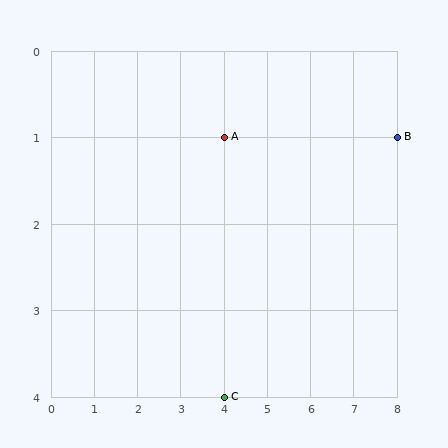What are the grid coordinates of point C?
Point C is at grid coordinates (4, 4).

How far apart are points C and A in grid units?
Points C and A are 3 rows apart.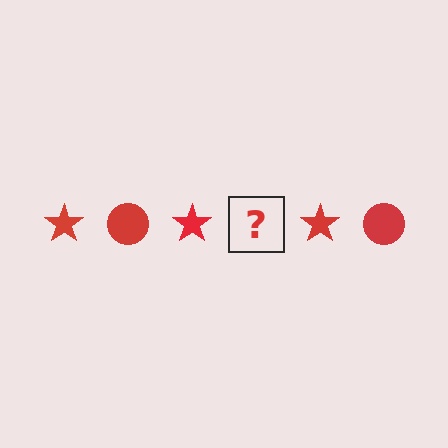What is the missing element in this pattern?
The missing element is a red circle.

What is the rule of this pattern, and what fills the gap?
The rule is that the pattern cycles through star, circle shapes in red. The gap should be filled with a red circle.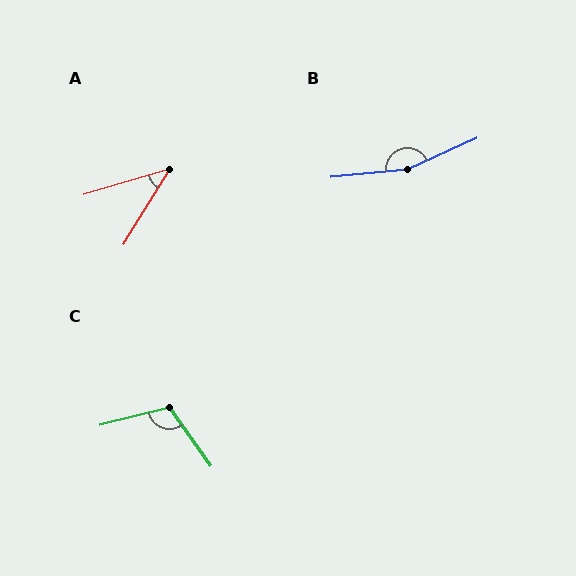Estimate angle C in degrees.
Approximately 111 degrees.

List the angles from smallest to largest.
A (42°), C (111°), B (162°).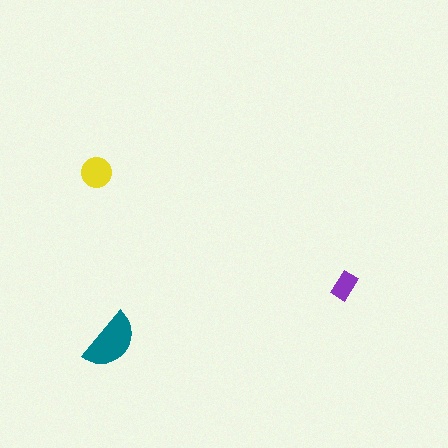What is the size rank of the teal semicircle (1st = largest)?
1st.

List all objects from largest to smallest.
The teal semicircle, the yellow circle, the purple rectangle.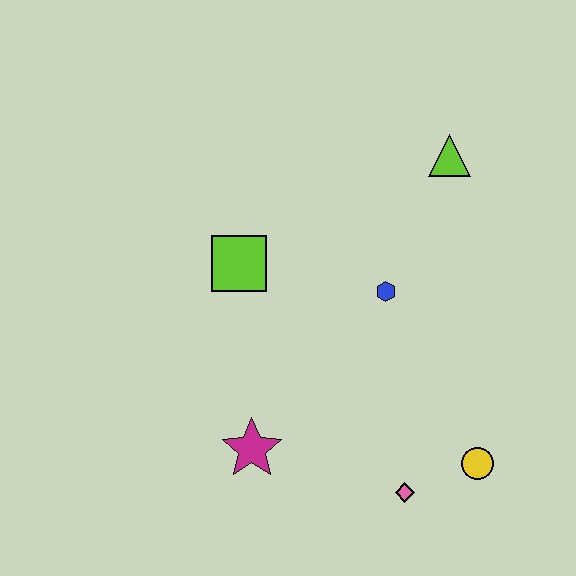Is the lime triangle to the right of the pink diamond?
Yes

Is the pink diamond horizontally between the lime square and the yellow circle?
Yes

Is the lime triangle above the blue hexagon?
Yes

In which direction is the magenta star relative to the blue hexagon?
The magenta star is below the blue hexagon.